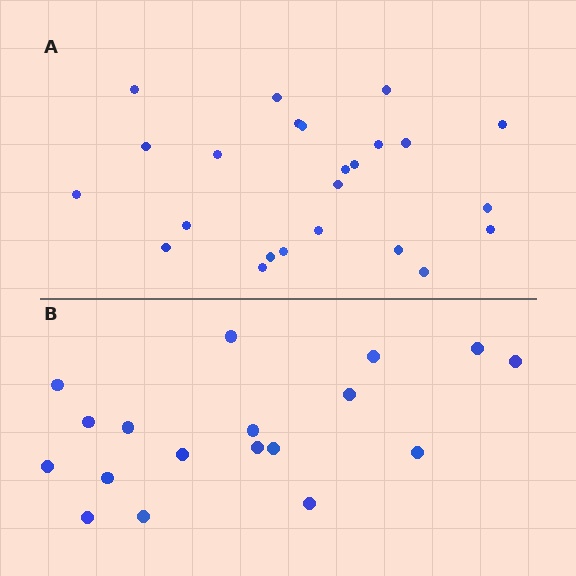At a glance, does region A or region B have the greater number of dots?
Region A (the top region) has more dots.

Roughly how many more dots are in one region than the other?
Region A has about 6 more dots than region B.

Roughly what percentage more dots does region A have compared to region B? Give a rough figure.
About 35% more.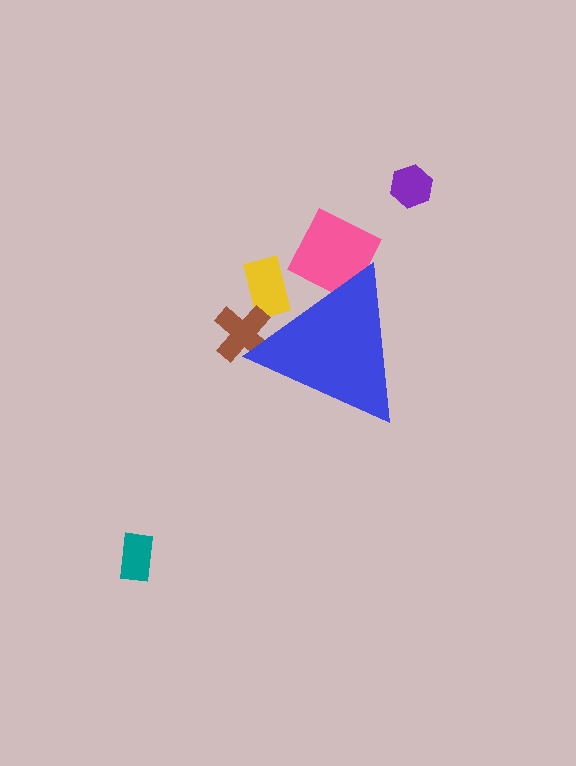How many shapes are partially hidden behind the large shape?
3 shapes are partially hidden.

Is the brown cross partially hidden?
Yes, the brown cross is partially hidden behind the blue triangle.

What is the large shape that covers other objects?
A blue triangle.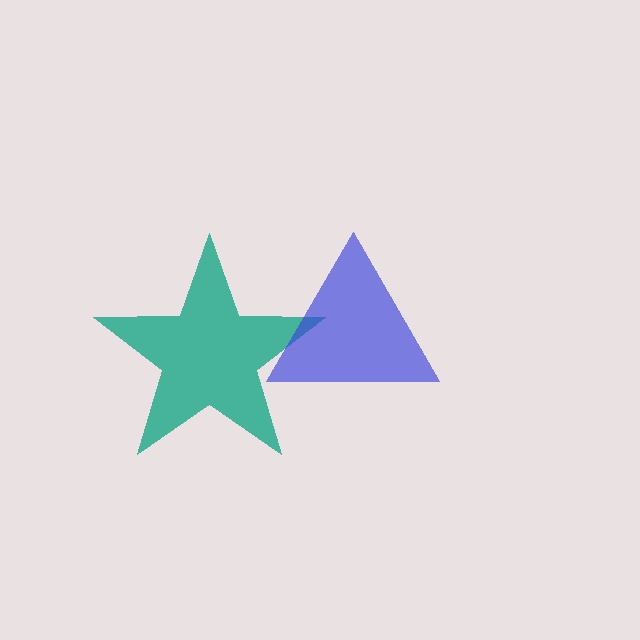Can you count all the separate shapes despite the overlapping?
Yes, there are 2 separate shapes.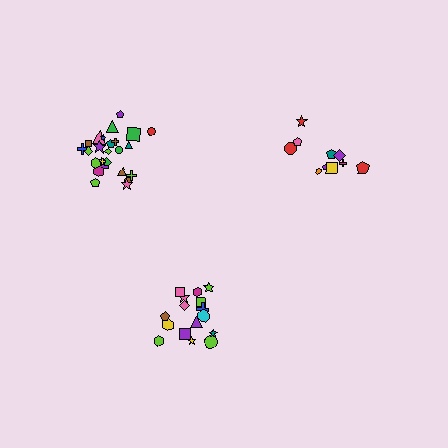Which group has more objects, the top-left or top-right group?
The top-left group.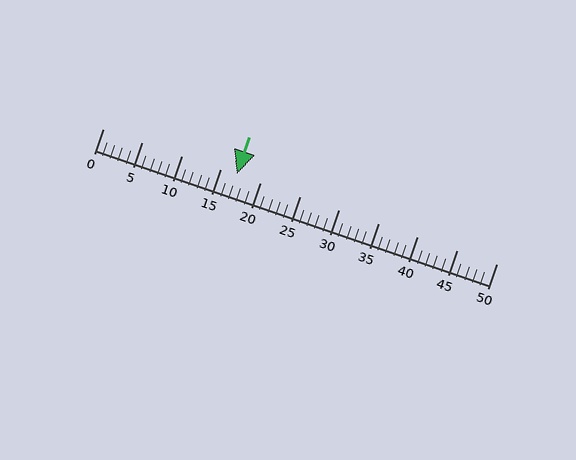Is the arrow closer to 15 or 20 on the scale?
The arrow is closer to 15.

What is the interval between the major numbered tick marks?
The major tick marks are spaced 5 units apart.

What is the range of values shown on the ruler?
The ruler shows values from 0 to 50.